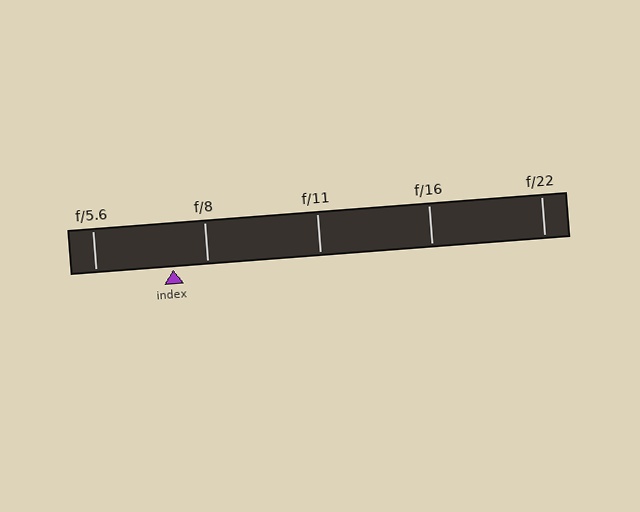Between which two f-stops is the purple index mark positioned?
The index mark is between f/5.6 and f/8.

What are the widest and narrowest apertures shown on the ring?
The widest aperture shown is f/5.6 and the narrowest is f/22.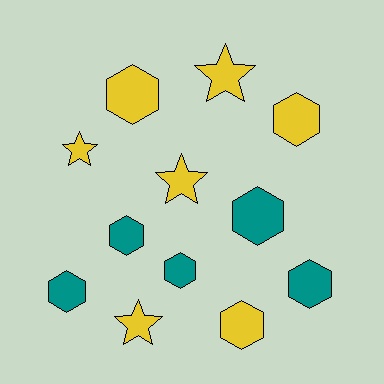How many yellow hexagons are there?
There are 3 yellow hexagons.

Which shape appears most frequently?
Hexagon, with 8 objects.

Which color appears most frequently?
Yellow, with 7 objects.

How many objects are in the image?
There are 12 objects.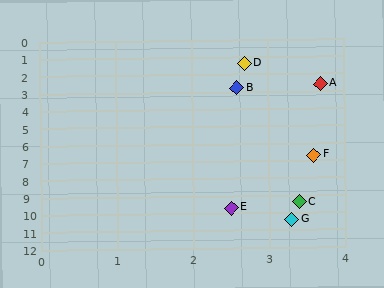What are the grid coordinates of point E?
Point E is at approximately (2.5, 9.7).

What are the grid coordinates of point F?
Point F is at approximately (3.6, 6.7).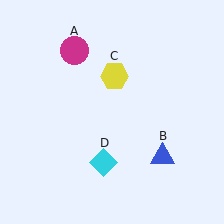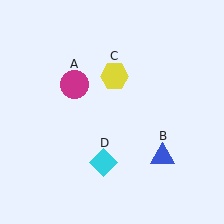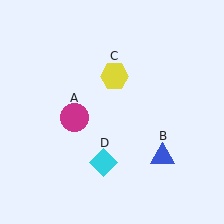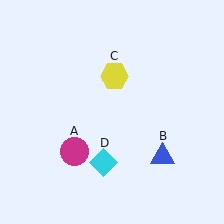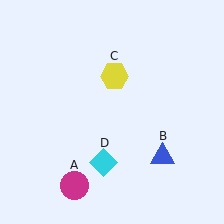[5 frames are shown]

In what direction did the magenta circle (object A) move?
The magenta circle (object A) moved down.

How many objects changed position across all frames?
1 object changed position: magenta circle (object A).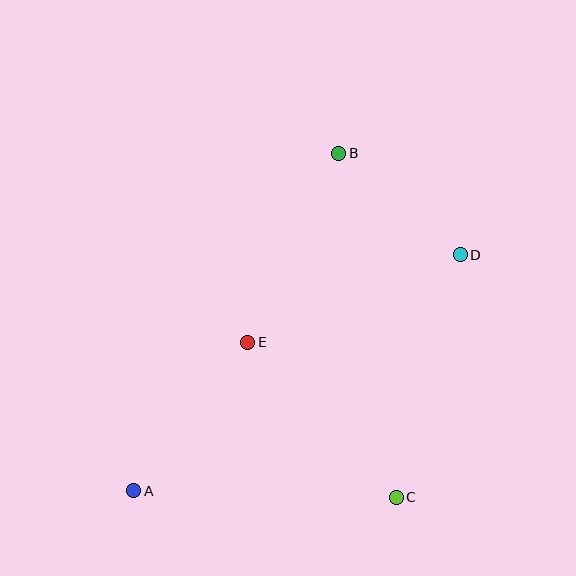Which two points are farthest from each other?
Points A and D are farthest from each other.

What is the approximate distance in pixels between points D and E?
The distance between D and E is approximately 230 pixels.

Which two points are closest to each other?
Points B and D are closest to each other.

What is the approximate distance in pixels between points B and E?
The distance between B and E is approximately 210 pixels.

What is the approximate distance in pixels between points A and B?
The distance between A and B is approximately 395 pixels.